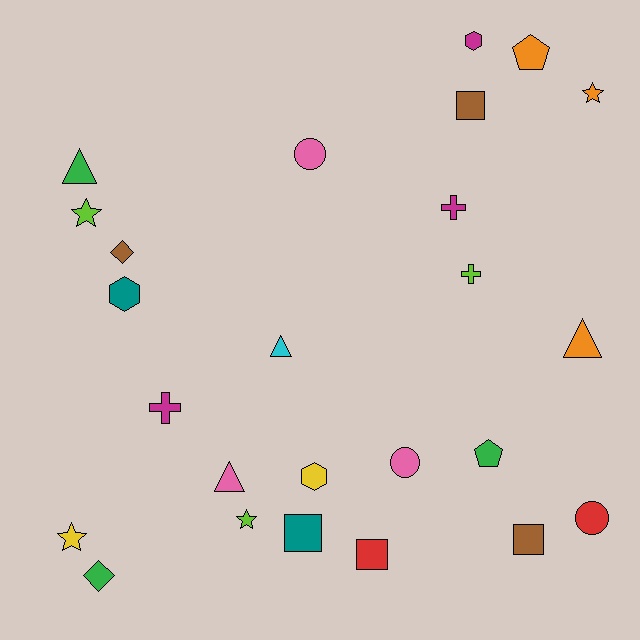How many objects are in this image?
There are 25 objects.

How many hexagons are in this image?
There are 3 hexagons.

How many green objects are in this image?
There are 3 green objects.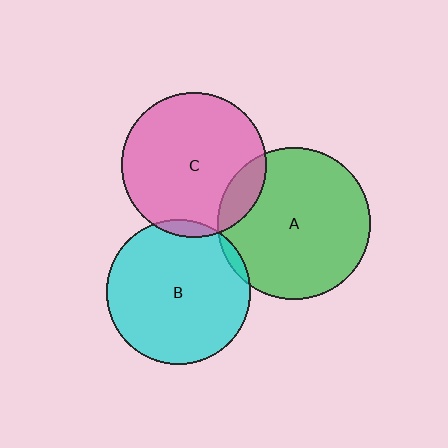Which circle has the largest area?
Circle A (green).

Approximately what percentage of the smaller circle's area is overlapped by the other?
Approximately 5%.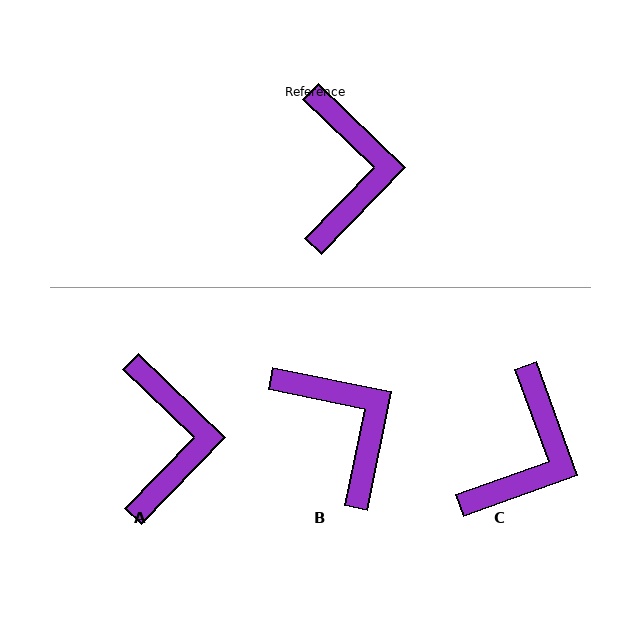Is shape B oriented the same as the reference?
No, it is off by about 33 degrees.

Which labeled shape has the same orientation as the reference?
A.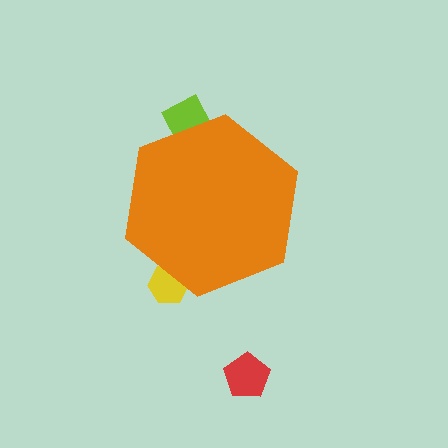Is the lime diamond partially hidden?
Yes, the lime diamond is partially hidden behind the orange hexagon.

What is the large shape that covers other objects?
An orange hexagon.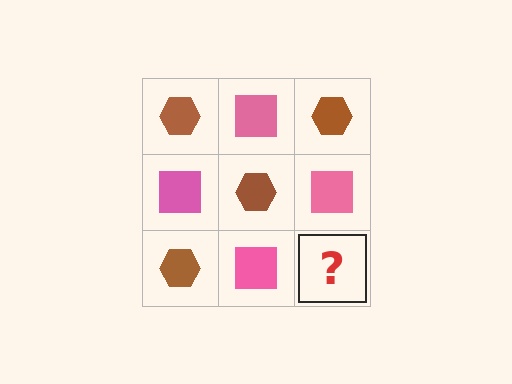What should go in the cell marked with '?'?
The missing cell should contain a brown hexagon.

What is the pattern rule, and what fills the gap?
The rule is that it alternates brown hexagon and pink square in a checkerboard pattern. The gap should be filled with a brown hexagon.